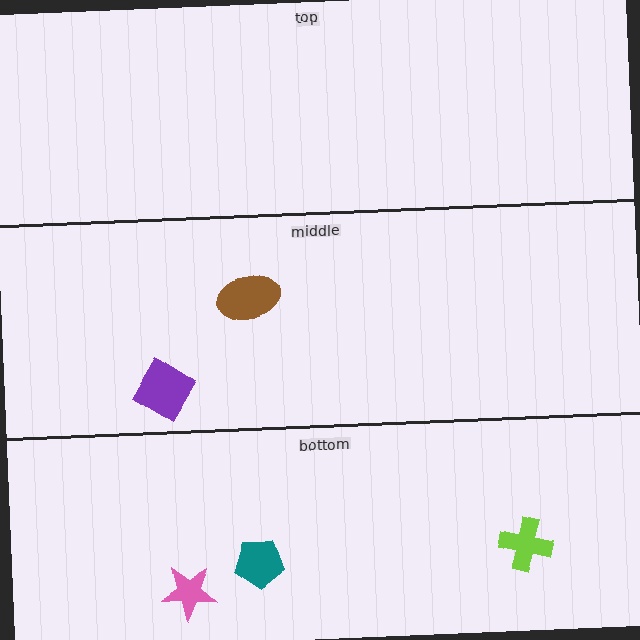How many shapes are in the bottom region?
3.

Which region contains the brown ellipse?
The middle region.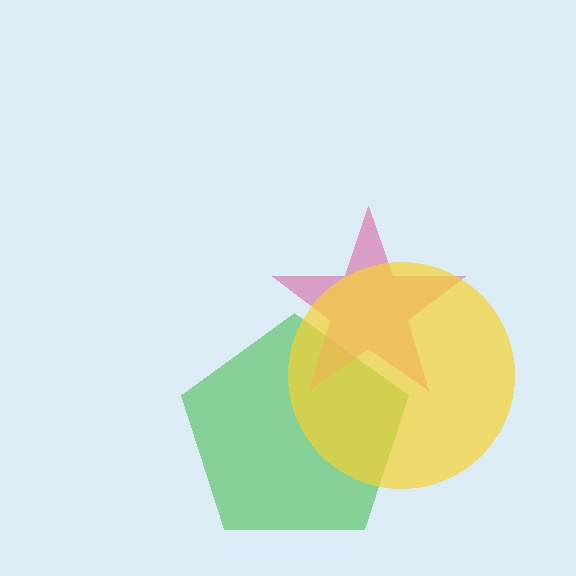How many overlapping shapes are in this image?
There are 3 overlapping shapes in the image.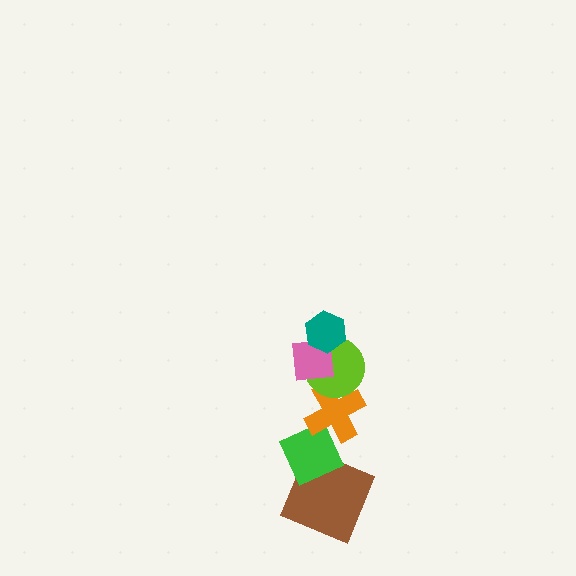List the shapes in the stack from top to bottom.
From top to bottom: the teal hexagon, the pink square, the lime circle, the orange cross, the green diamond, the brown square.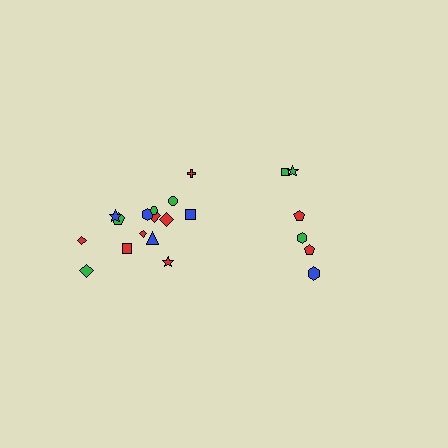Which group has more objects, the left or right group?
The left group.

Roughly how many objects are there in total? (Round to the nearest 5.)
Roughly 20 objects in total.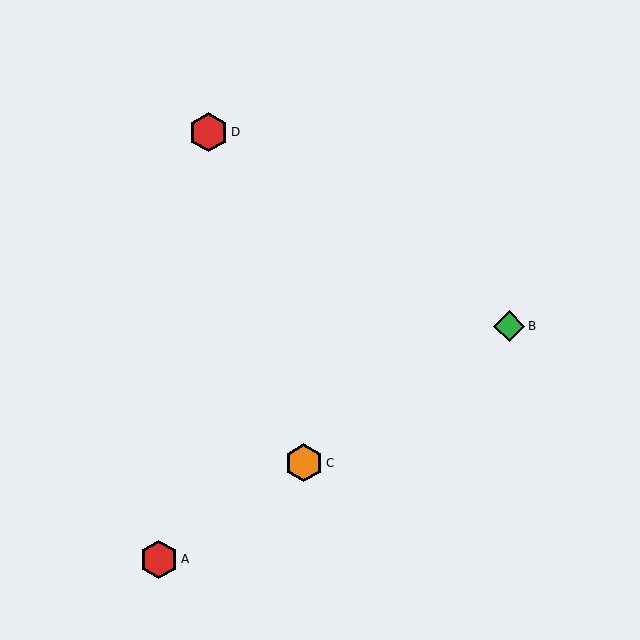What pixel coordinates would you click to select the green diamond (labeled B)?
Click at (509, 326) to select the green diamond B.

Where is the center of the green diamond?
The center of the green diamond is at (509, 326).